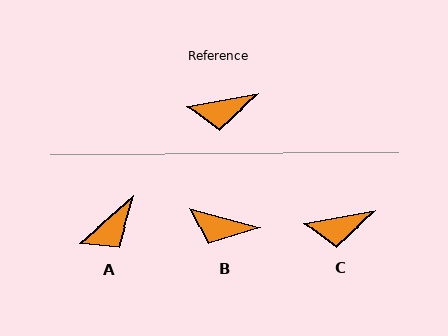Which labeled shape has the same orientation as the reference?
C.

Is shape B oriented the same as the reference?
No, it is off by about 26 degrees.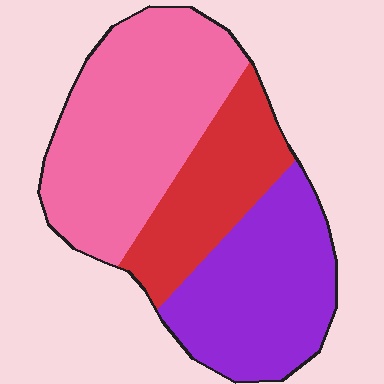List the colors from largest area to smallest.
From largest to smallest: pink, purple, red.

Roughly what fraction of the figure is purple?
Purple covers around 35% of the figure.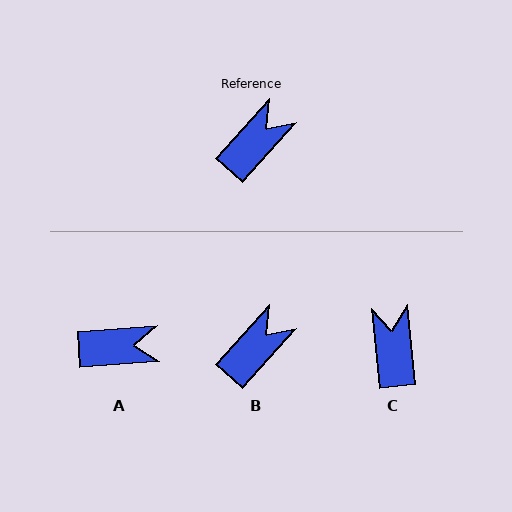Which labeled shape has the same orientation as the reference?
B.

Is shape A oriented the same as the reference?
No, it is off by about 44 degrees.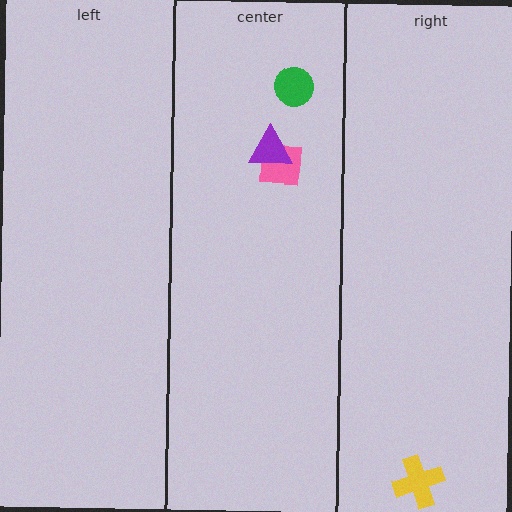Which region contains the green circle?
The center region.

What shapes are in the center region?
The green circle, the pink square, the purple triangle.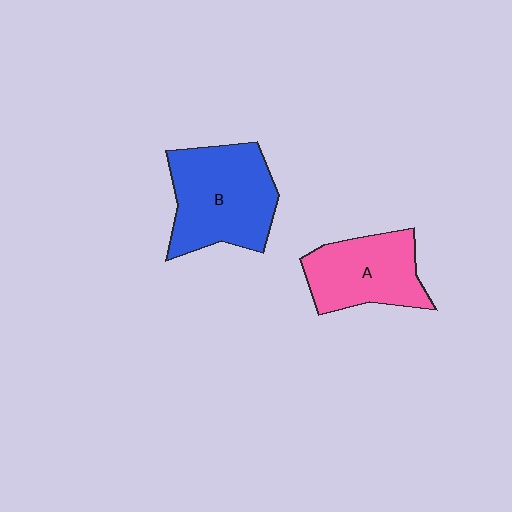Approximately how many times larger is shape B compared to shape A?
Approximately 1.3 times.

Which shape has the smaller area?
Shape A (pink).